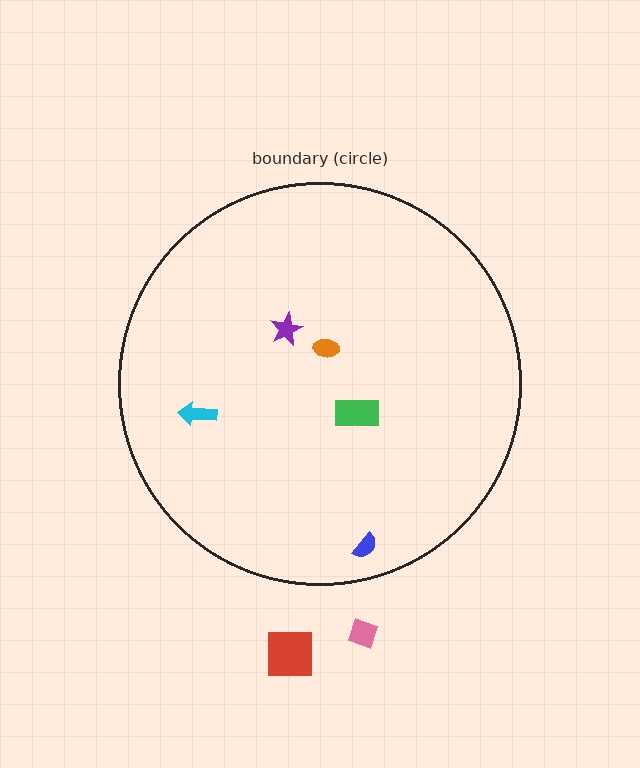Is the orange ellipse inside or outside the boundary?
Inside.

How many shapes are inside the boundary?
5 inside, 2 outside.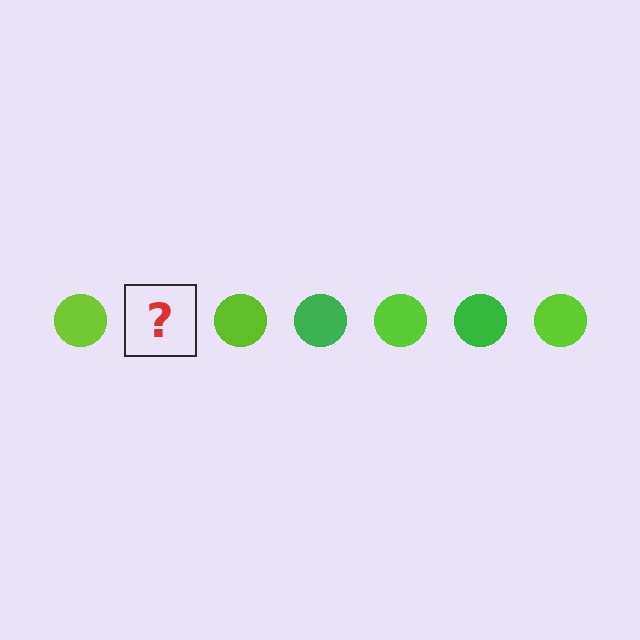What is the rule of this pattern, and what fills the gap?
The rule is that the pattern cycles through lime, green circles. The gap should be filled with a green circle.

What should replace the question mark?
The question mark should be replaced with a green circle.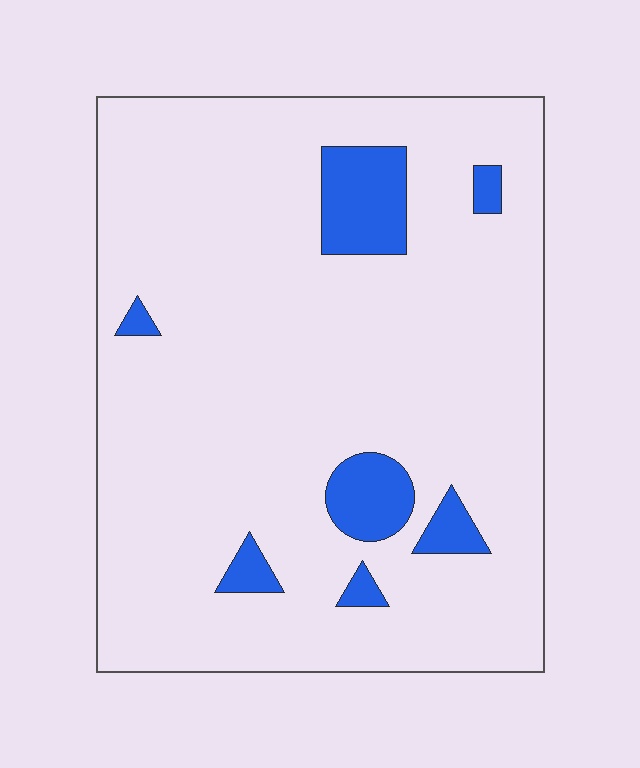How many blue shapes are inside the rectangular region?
7.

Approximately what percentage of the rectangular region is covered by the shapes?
Approximately 10%.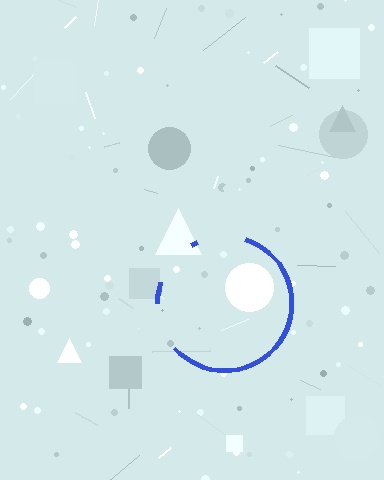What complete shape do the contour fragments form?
The contour fragments form a circle.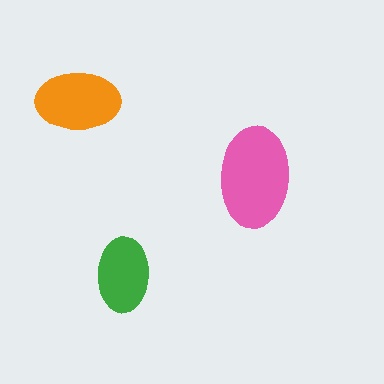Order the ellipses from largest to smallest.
the pink one, the orange one, the green one.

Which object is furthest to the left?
The orange ellipse is leftmost.